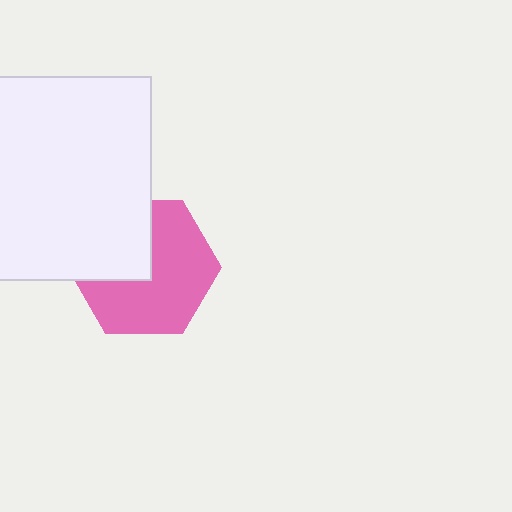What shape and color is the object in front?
The object in front is a white square.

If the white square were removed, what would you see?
You would see the complete pink hexagon.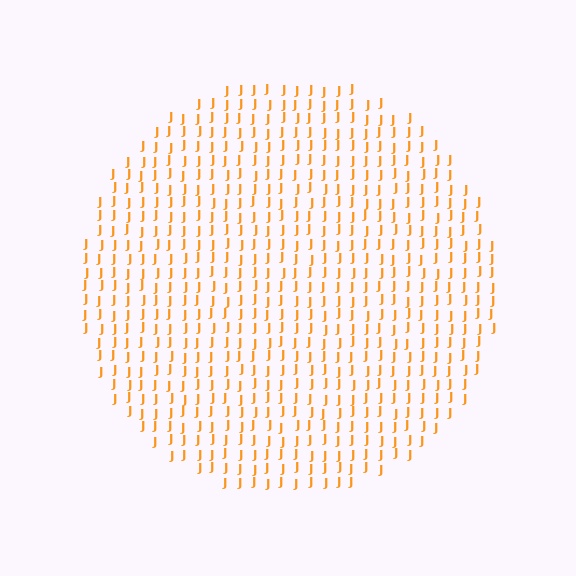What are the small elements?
The small elements are letter J's.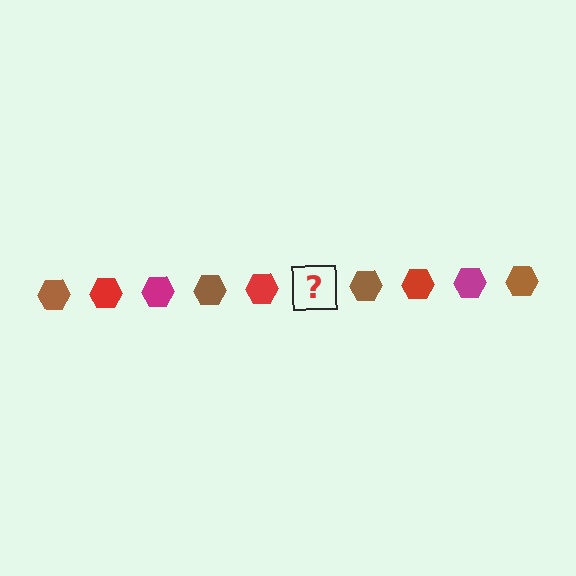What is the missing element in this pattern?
The missing element is a magenta hexagon.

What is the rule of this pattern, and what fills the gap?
The rule is that the pattern cycles through brown, red, magenta hexagons. The gap should be filled with a magenta hexagon.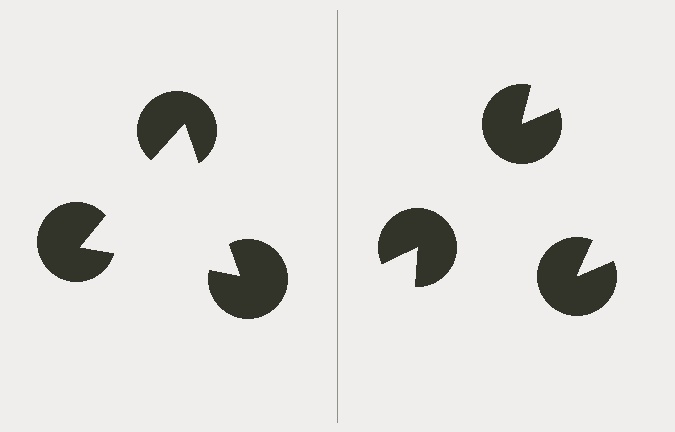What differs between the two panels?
The pac-man discs are positioned identically on both sides; only the wedge orientations differ. On the left they align to a triangle; on the right they are misaligned.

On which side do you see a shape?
An illusory triangle appears on the left side. On the right side the wedge cuts are rotated, so no coherent shape forms.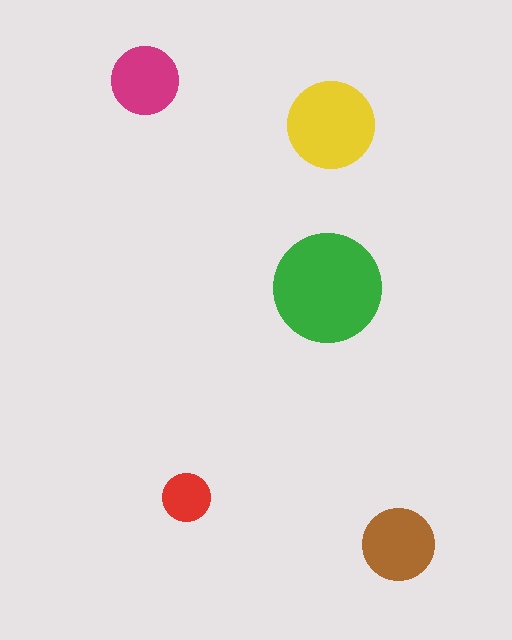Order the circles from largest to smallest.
the green one, the yellow one, the brown one, the magenta one, the red one.